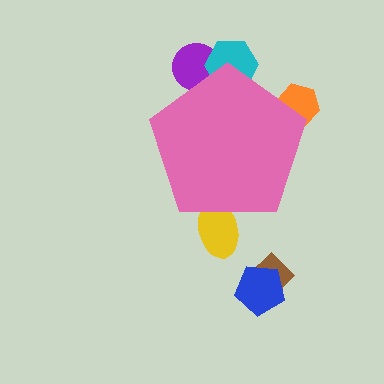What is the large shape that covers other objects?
A pink pentagon.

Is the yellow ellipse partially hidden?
Yes, the yellow ellipse is partially hidden behind the pink pentagon.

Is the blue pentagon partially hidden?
No, the blue pentagon is fully visible.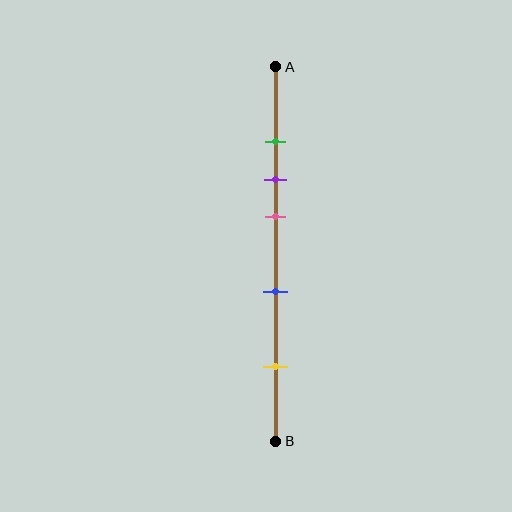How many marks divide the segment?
There are 5 marks dividing the segment.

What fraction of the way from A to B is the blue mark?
The blue mark is approximately 60% (0.6) of the way from A to B.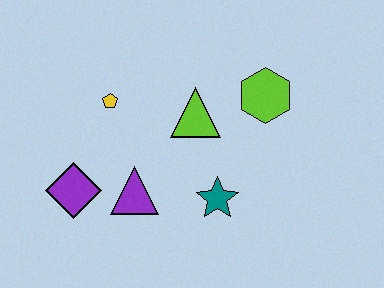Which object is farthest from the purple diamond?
The lime hexagon is farthest from the purple diamond.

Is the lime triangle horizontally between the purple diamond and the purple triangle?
No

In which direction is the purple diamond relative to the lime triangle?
The purple diamond is to the left of the lime triangle.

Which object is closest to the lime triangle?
The lime hexagon is closest to the lime triangle.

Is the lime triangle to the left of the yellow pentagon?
No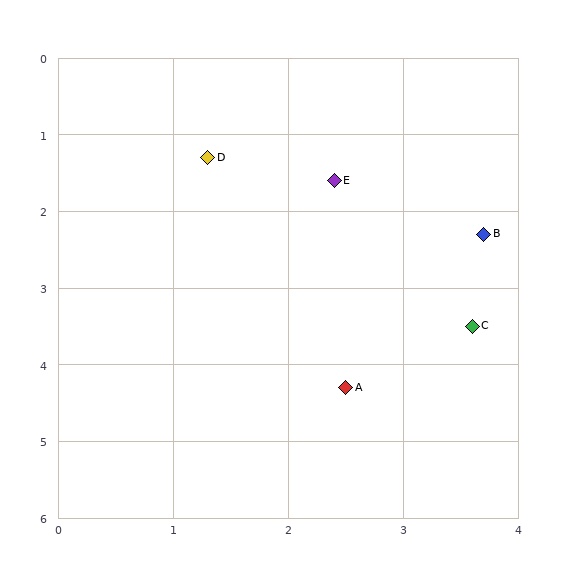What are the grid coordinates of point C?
Point C is at approximately (3.6, 3.5).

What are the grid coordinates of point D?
Point D is at approximately (1.3, 1.3).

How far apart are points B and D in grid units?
Points B and D are about 2.6 grid units apart.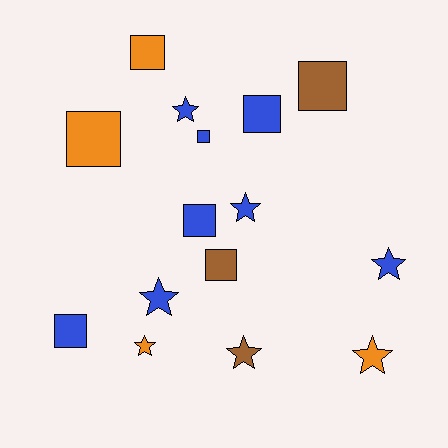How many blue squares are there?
There are 4 blue squares.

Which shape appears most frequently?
Square, with 8 objects.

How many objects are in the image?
There are 15 objects.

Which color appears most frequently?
Blue, with 8 objects.